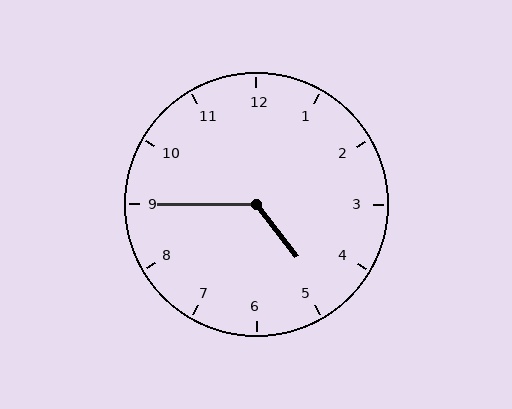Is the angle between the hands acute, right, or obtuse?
It is obtuse.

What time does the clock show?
4:45.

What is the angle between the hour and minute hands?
Approximately 128 degrees.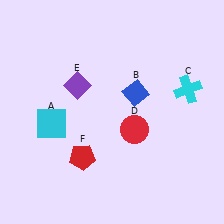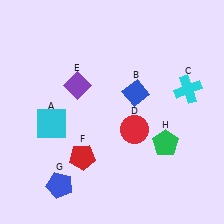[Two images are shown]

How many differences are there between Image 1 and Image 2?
There are 2 differences between the two images.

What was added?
A blue pentagon (G), a green pentagon (H) were added in Image 2.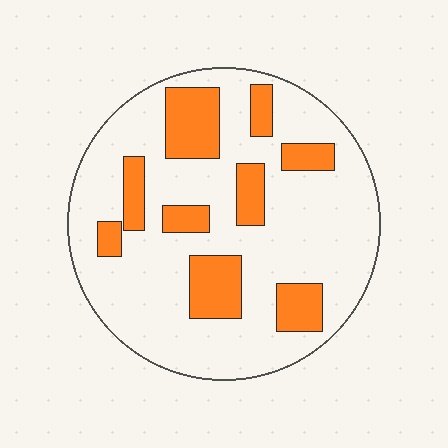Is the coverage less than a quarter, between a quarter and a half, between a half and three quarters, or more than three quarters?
Less than a quarter.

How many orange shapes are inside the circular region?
9.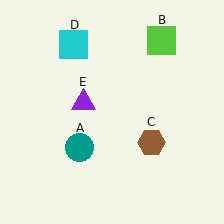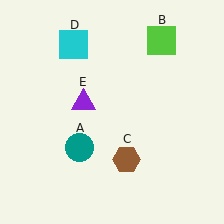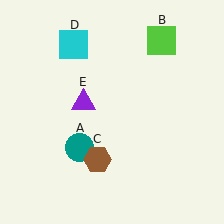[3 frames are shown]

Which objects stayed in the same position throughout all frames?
Teal circle (object A) and lime square (object B) and cyan square (object D) and purple triangle (object E) remained stationary.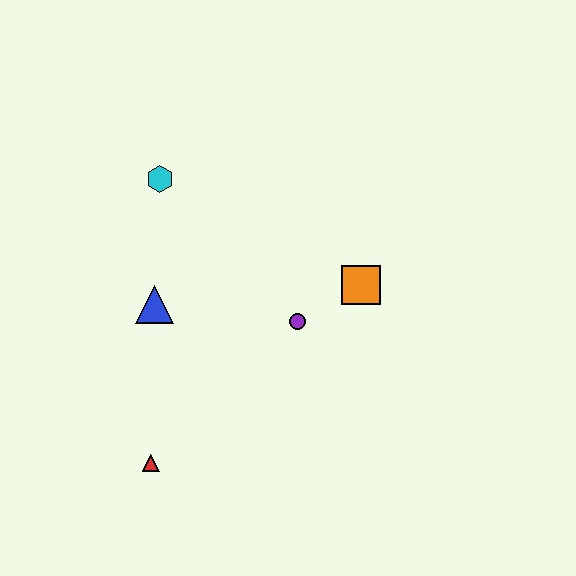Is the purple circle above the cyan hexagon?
No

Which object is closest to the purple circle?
The orange square is closest to the purple circle.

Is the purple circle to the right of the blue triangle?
Yes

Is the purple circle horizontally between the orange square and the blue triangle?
Yes